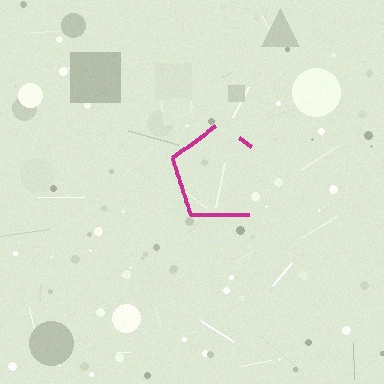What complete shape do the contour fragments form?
The contour fragments form a pentagon.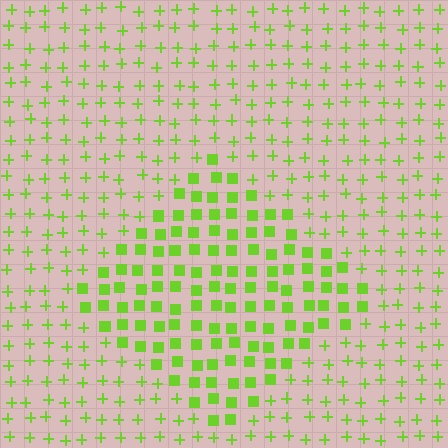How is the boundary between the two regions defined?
The boundary is defined by a change in element shape: squares inside vs. plus signs outside. All elements share the same color and spacing.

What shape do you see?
I see a diamond.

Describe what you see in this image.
The image is filled with small lime elements arranged in a uniform grid. A diamond-shaped region contains squares, while the surrounding area contains plus signs. The boundary is defined purely by the change in element shape.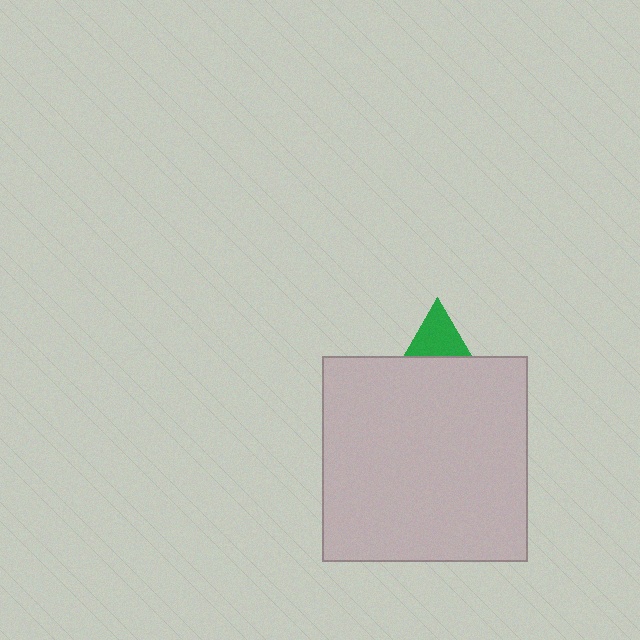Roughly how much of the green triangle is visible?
A small part of it is visible (roughly 32%).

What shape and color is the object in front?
The object in front is a light gray square.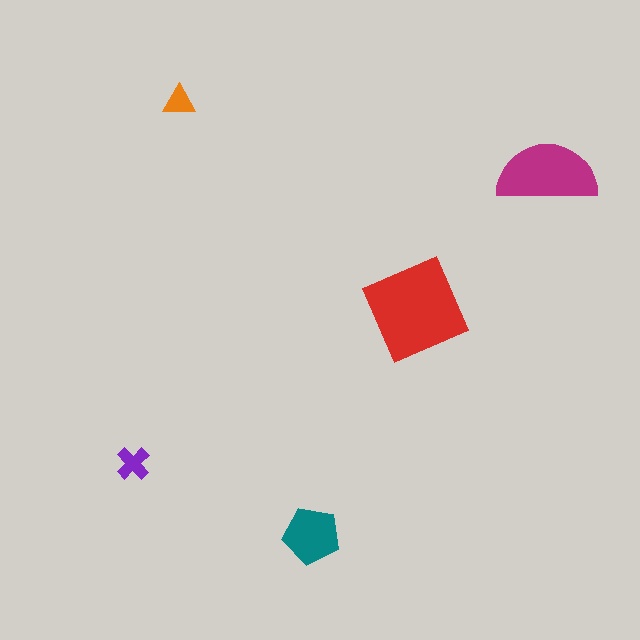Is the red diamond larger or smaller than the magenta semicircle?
Larger.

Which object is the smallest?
The orange triangle.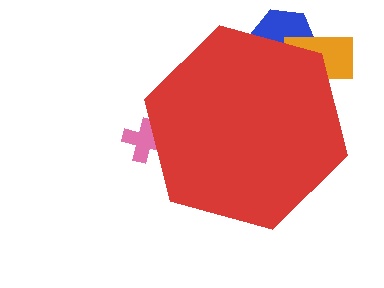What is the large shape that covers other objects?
A red hexagon.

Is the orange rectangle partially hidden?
Yes, the orange rectangle is partially hidden behind the red hexagon.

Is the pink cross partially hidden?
Yes, the pink cross is partially hidden behind the red hexagon.